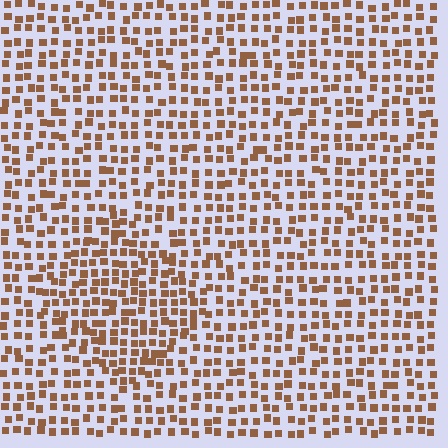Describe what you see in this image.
The image contains small brown elements arranged at two different densities. A diamond-shaped region is visible where the elements are more densely packed than the surrounding area.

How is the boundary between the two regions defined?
The boundary is defined by a change in element density (approximately 1.4x ratio). All elements are the same color, size, and shape.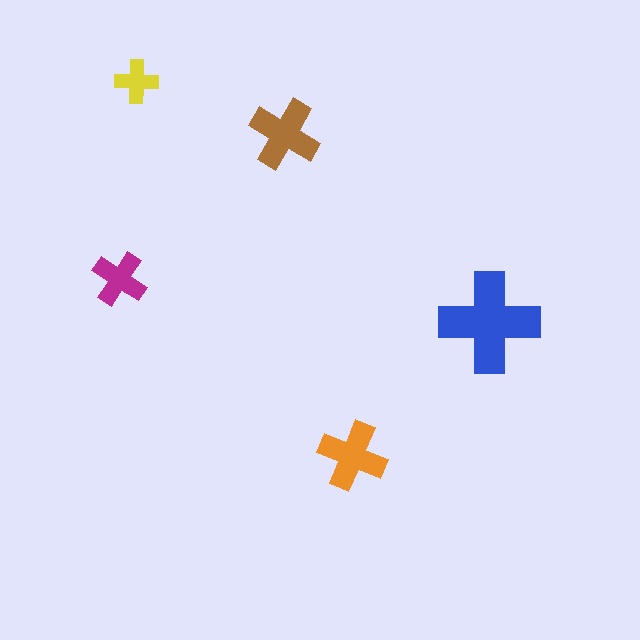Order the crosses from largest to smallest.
the blue one, the brown one, the orange one, the magenta one, the yellow one.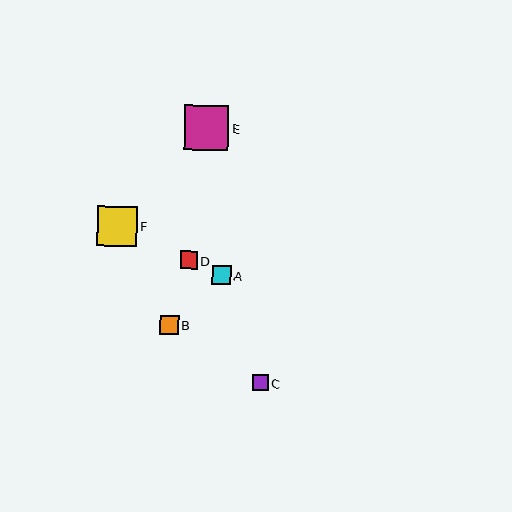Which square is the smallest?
Square C is the smallest with a size of approximately 16 pixels.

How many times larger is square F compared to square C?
Square F is approximately 2.6 times the size of square C.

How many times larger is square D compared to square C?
Square D is approximately 1.1 times the size of square C.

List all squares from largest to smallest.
From largest to smallest: E, F, B, A, D, C.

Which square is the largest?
Square E is the largest with a size of approximately 45 pixels.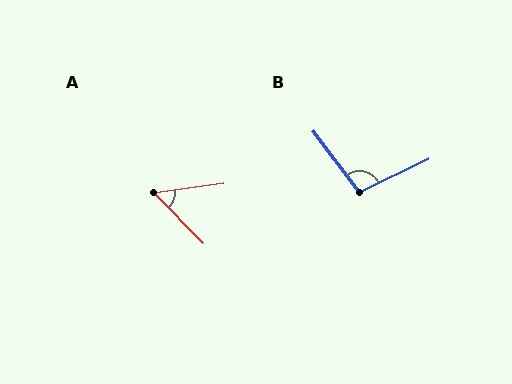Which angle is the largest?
B, at approximately 101 degrees.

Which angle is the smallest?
A, at approximately 53 degrees.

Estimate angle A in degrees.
Approximately 53 degrees.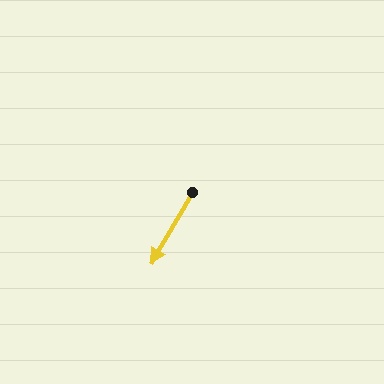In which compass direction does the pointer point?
Southwest.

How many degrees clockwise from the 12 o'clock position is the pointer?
Approximately 210 degrees.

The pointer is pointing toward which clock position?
Roughly 7 o'clock.